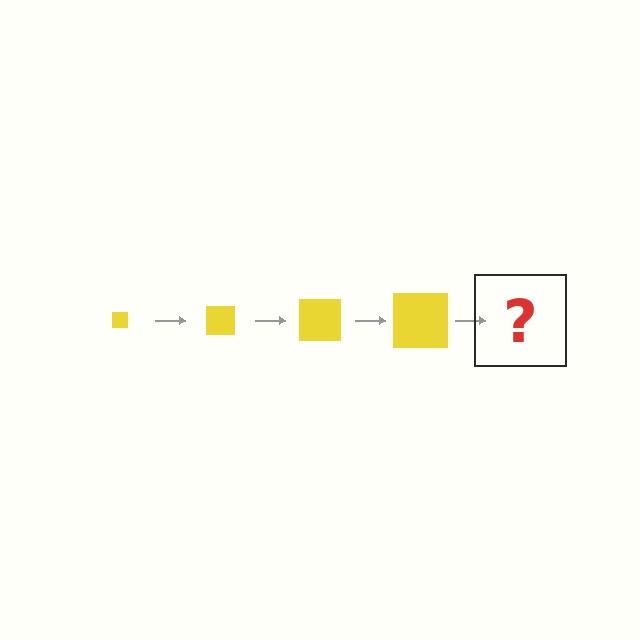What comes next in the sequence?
The next element should be a yellow square, larger than the previous one.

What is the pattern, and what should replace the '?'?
The pattern is that the square gets progressively larger each step. The '?' should be a yellow square, larger than the previous one.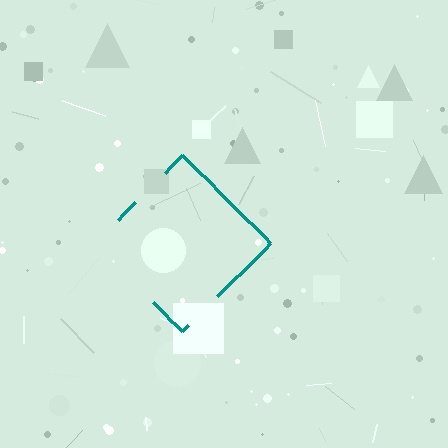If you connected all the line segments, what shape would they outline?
They would outline a diamond.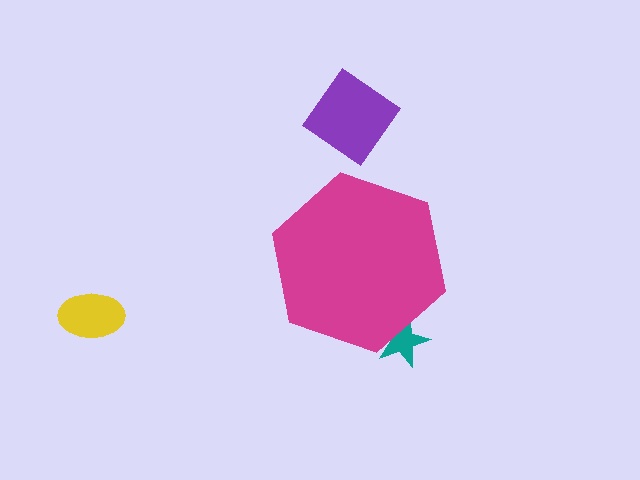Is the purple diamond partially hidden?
No, the purple diamond is fully visible.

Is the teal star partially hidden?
Yes, the teal star is partially hidden behind the magenta hexagon.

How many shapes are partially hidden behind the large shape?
1 shape is partially hidden.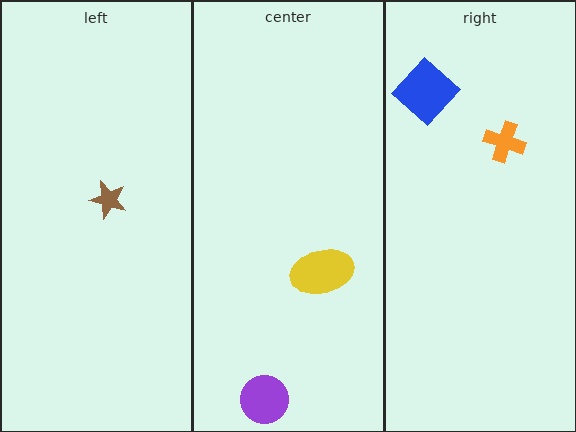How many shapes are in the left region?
1.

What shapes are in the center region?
The yellow ellipse, the purple circle.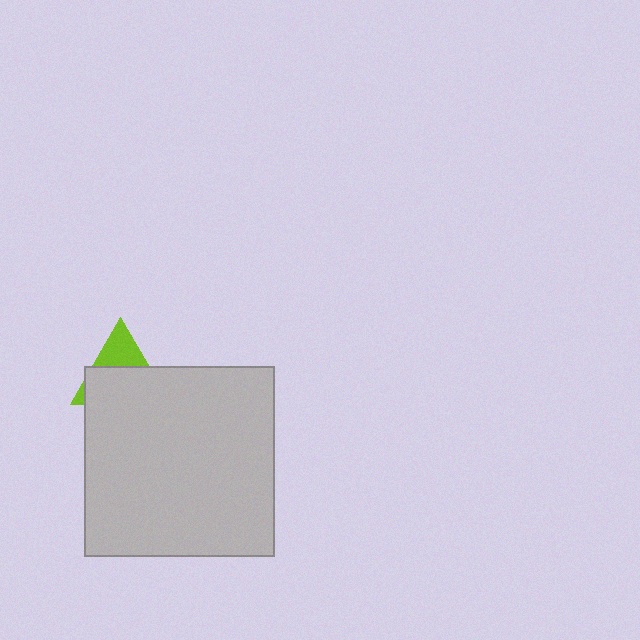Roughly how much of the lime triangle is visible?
A small part of it is visible (roughly 34%).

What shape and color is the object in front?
The object in front is a light gray square.